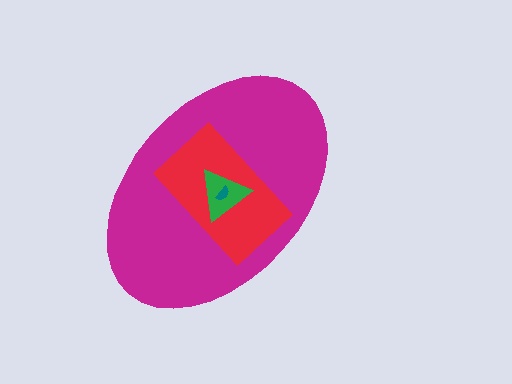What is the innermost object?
The teal semicircle.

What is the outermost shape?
The magenta ellipse.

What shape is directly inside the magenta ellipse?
The red rectangle.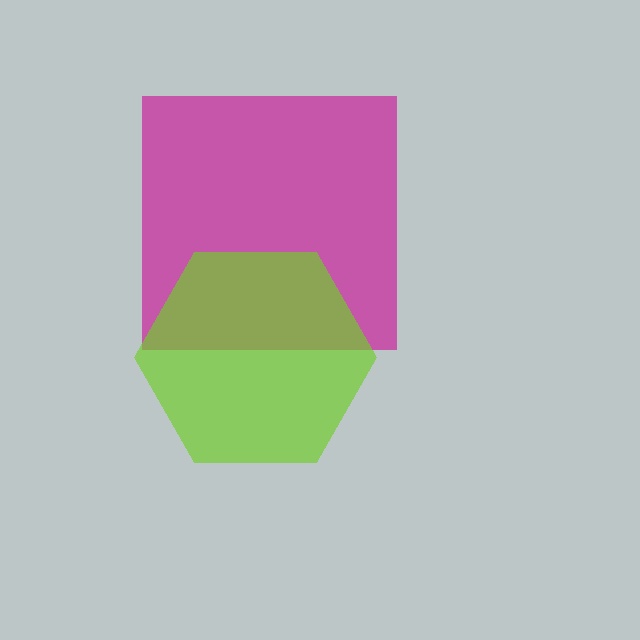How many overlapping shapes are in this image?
There are 2 overlapping shapes in the image.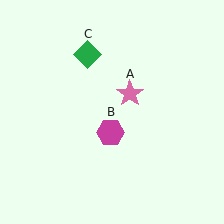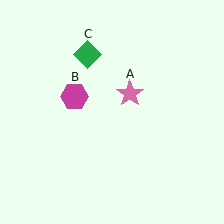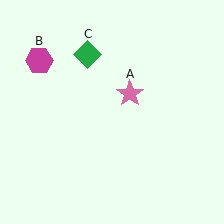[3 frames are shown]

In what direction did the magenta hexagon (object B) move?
The magenta hexagon (object B) moved up and to the left.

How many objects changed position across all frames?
1 object changed position: magenta hexagon (object B).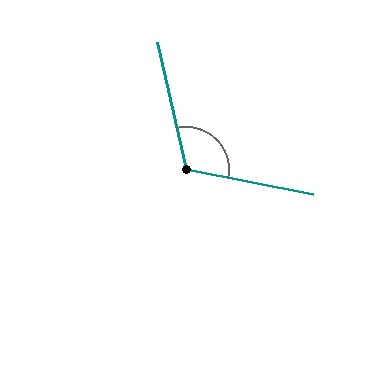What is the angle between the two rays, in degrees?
Approximately 114 degrees.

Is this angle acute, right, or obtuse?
It is obtuse.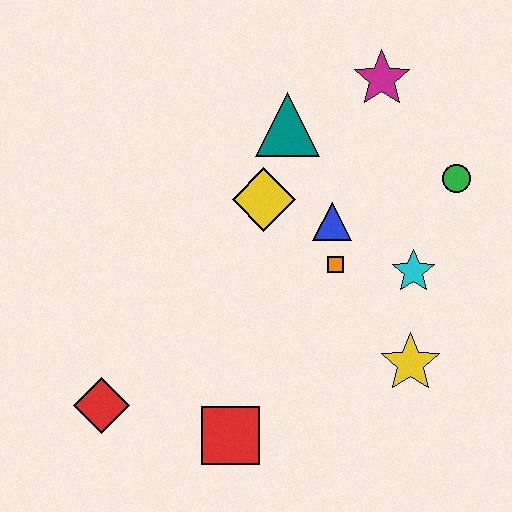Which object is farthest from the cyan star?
The red diamond is farthest from the cyan star.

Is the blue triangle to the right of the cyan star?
No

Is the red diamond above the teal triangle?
No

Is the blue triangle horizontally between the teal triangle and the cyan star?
Yes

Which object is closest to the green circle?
The cyan star is closest to the green circle.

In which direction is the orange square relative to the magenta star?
The orange square is below the magenta star.